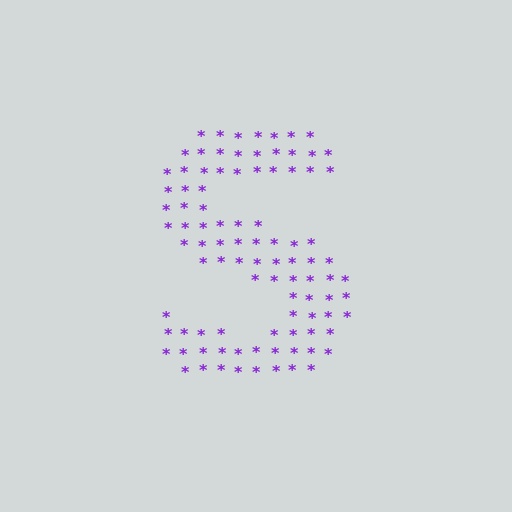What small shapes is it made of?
It is made of small asterisks.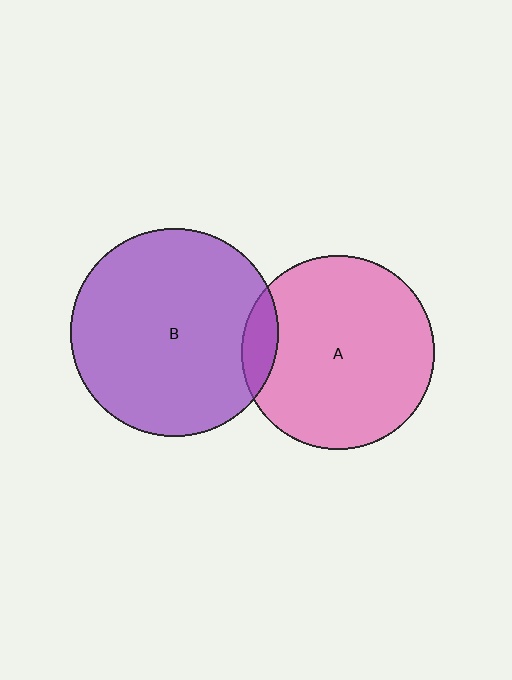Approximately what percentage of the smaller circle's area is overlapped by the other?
Approximately 10%.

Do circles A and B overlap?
Yes.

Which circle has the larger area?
Circle B (purple).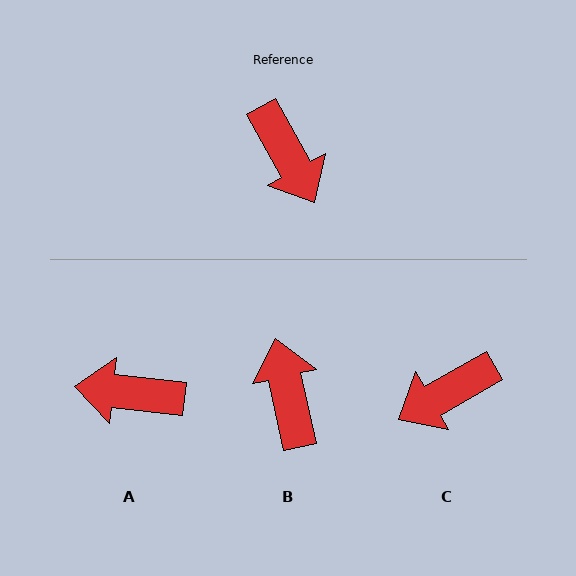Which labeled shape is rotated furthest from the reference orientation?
B, about 163 degrees away.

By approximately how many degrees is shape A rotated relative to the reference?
Approximately 125 degrees clockwise.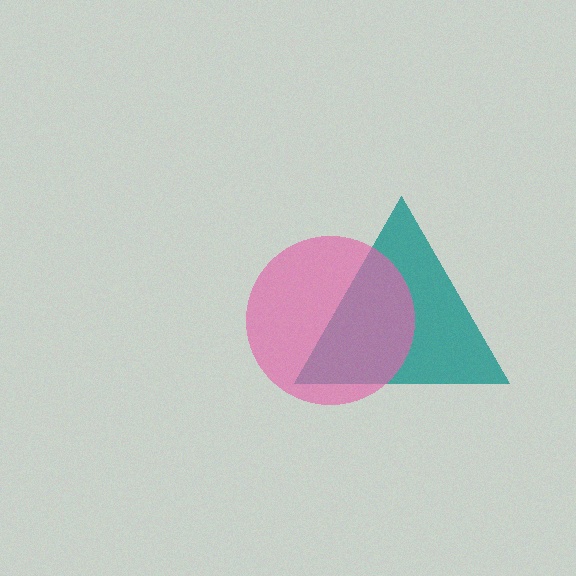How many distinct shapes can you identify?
There are 2 distinct shapes: a teal triangle, a pink circle.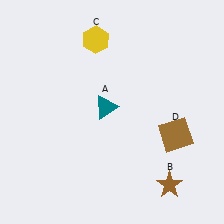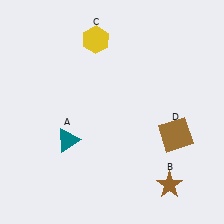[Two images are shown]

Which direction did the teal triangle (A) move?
The teal triangle (A) moved left.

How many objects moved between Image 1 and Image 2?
1 object moved between the two images.